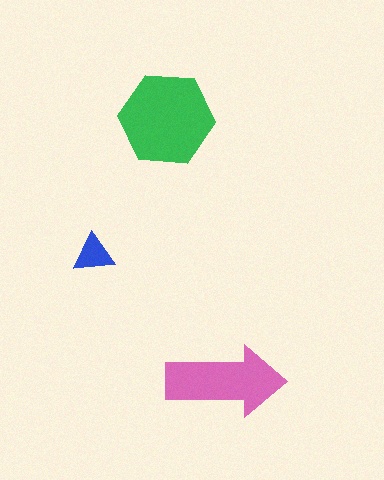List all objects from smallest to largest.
The blue triangle, the pink arrow, the green hexagon.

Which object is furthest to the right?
The pink arrow is rightmost.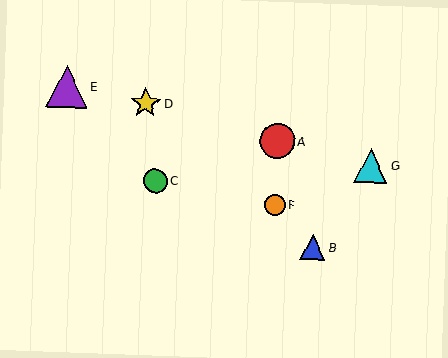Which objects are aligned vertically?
Objects A, F are aligned vertically.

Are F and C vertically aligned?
No, F is at x≈275 and C is at x≈155.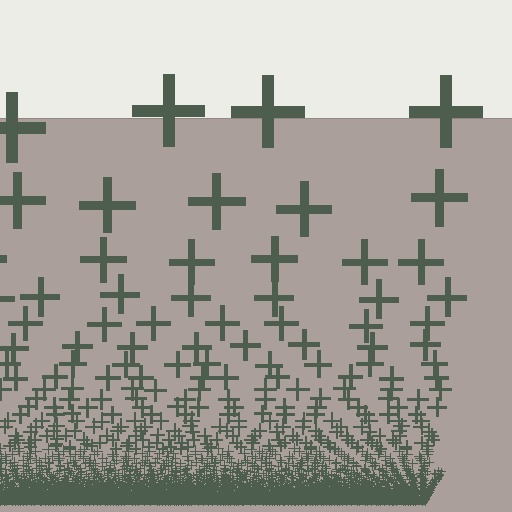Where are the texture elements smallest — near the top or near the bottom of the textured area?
Near the bottom.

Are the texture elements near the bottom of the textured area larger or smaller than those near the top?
Smaller. The gradient is inverted — elements near the bottom are smaller and denser.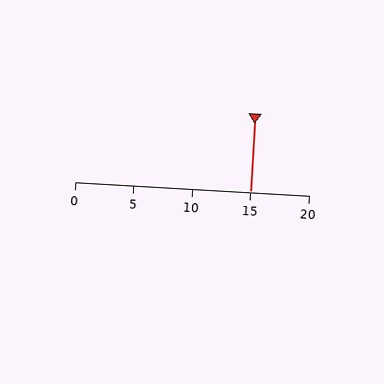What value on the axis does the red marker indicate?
The marker indicates approximately 15.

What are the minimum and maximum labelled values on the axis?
The axis runs from 0 to 20.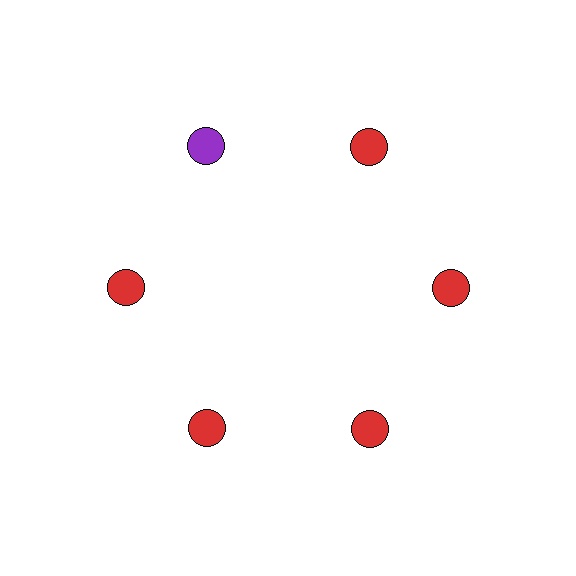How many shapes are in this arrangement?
There are 6 shapes arranged in a ring pattern.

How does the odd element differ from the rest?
It has a different color: purple instead of red.